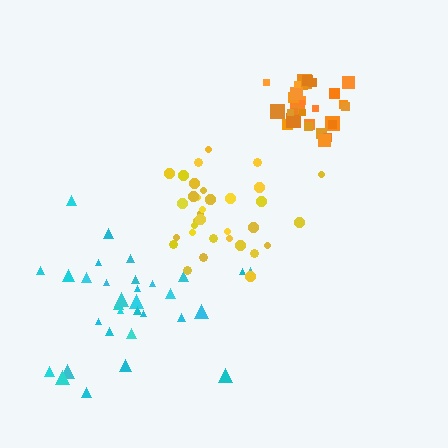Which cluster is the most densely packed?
Orange.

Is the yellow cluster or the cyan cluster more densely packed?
Yellow.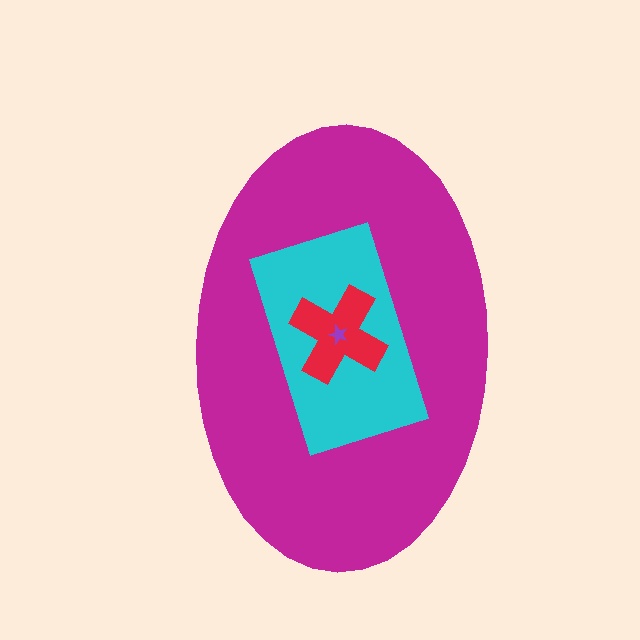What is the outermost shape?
The magenta ellipse.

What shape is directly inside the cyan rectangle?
The red cross.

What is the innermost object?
The purple star.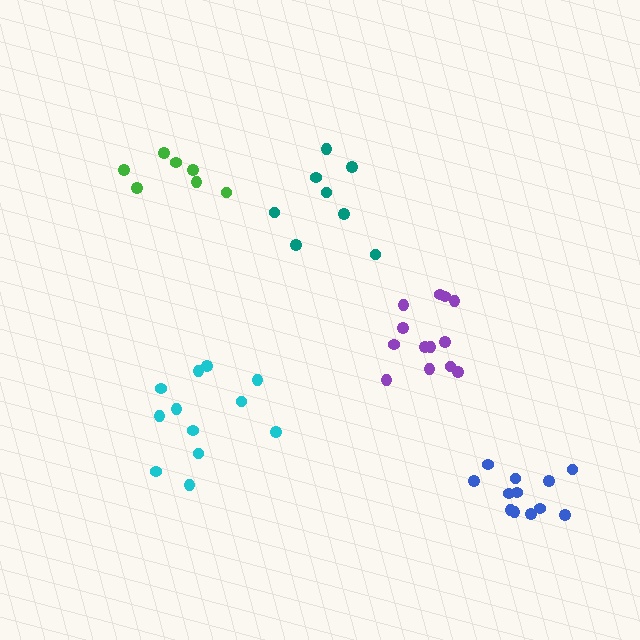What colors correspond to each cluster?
The clusters are colored: blue, cyan, purple, green, teal.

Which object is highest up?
The green cluster is topmost.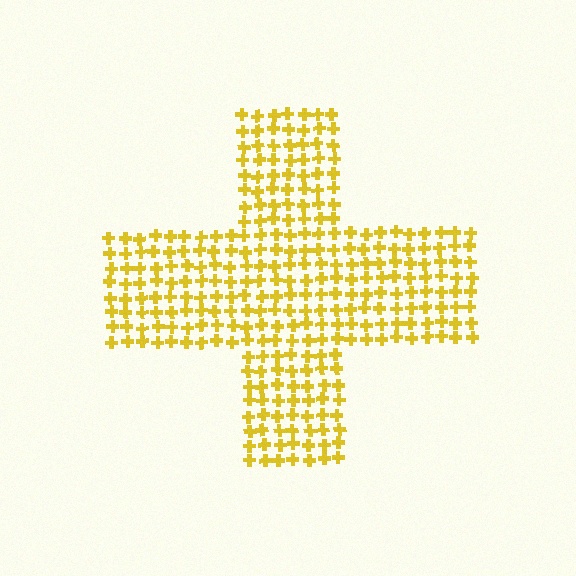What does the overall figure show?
The overall figure shows a cross.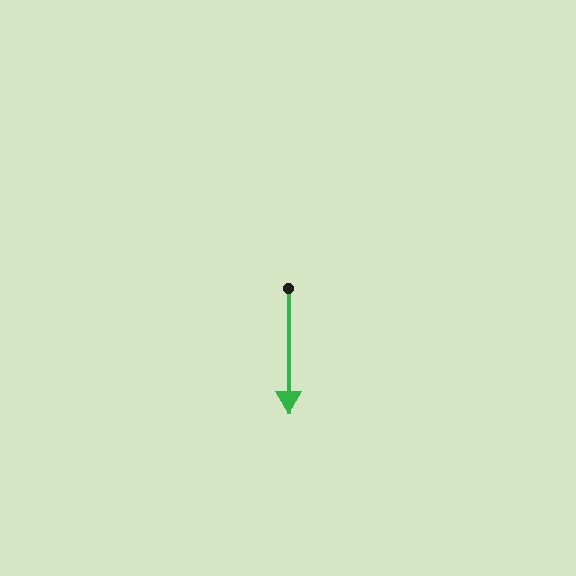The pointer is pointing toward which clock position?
Roughly 6 o'clock.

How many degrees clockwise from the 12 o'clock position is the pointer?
Approximately 180 degrees.